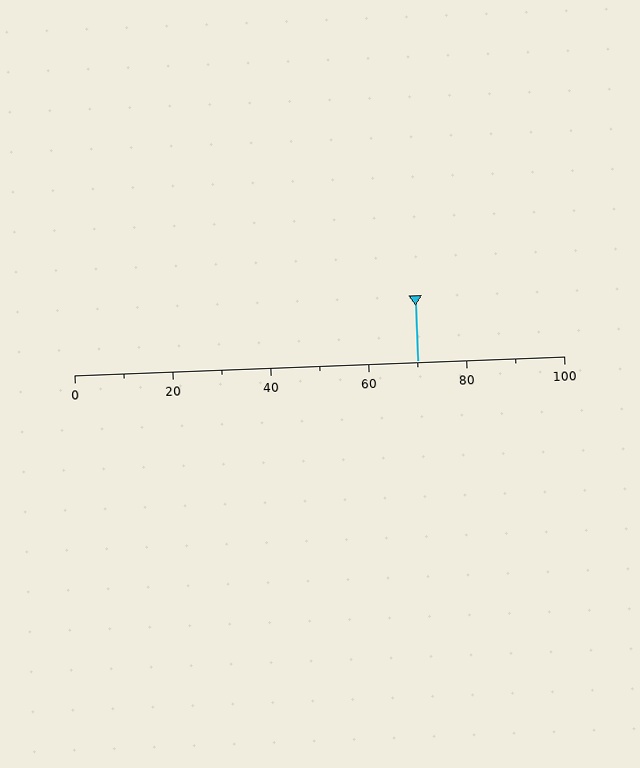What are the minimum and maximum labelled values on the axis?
The axis runs from 0 to 100.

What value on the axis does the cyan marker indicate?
The marker indicates approximately 70.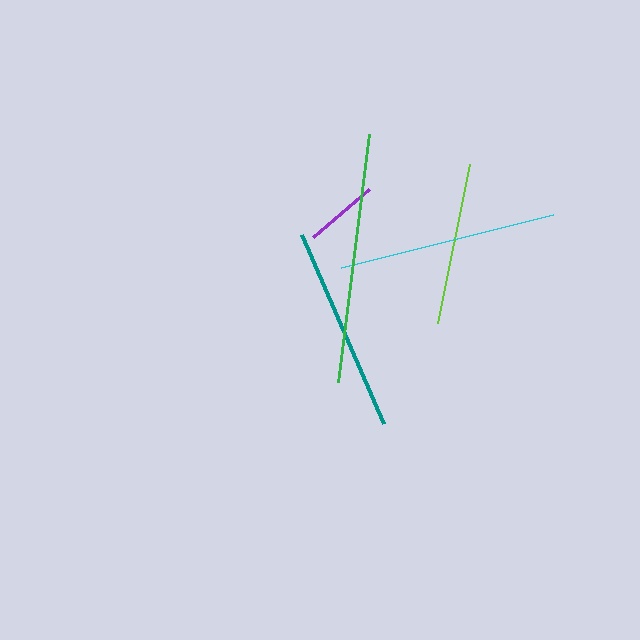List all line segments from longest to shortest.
From longest to shortest: green, cyan, teal, lime, purple.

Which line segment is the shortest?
The purple line is the shortest at approximately 73 pixels.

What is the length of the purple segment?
The purple segment is approximately 73 pixels long.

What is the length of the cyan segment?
The cyan segment is approximately 219 pixels long.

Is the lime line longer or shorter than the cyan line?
The cyan line is longer than the lime line.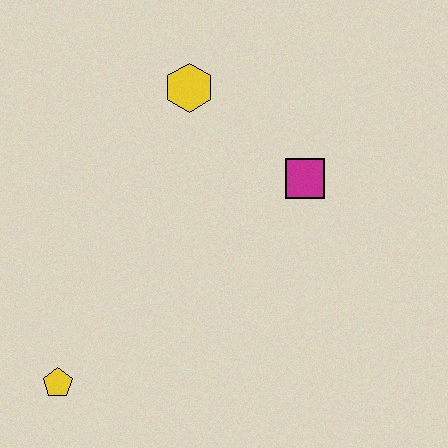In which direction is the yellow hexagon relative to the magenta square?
The yellow hexagon is to the left of the magenta square.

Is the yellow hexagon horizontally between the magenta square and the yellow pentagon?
Yes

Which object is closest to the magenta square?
The yellow hexagon is closest to the magenta square.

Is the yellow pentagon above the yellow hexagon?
No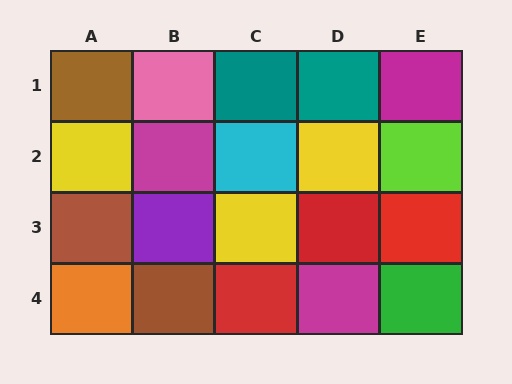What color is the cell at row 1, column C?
Teal.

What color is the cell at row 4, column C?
Red.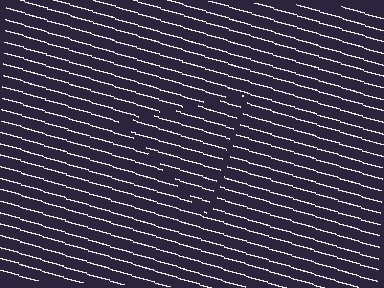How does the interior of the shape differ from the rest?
The interior of the shape contains the same grating, shifted by half a period — the contour is defined by the phase discontinuity where line-ends from the inner and outer gratings abut.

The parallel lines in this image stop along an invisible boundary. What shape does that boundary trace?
An illusory triangle. The interior of the shape contains the same grating, shifted by half a period — the contour is defined by the phase discontinuity where line-ends from the inner and outer gratings abut.